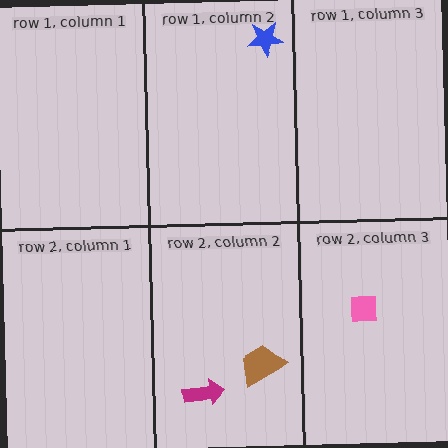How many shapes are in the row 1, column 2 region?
1.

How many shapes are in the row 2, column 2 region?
2.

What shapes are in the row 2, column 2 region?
The magenta arrow, the brown trapezoid.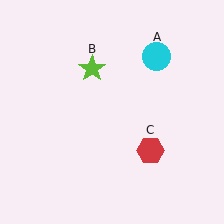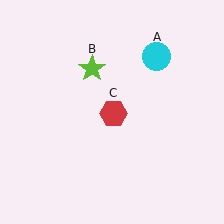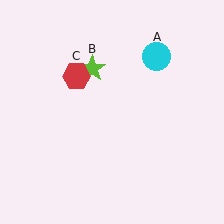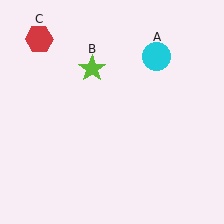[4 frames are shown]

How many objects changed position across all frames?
1 object changed position: red hexagon (object C).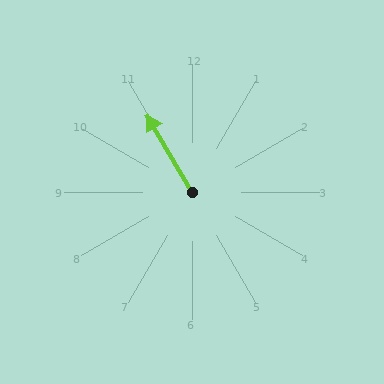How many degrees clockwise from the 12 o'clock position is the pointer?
Approximately 330 degrees.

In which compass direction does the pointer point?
Northwest.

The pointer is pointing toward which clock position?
Roughly 11 o'clock.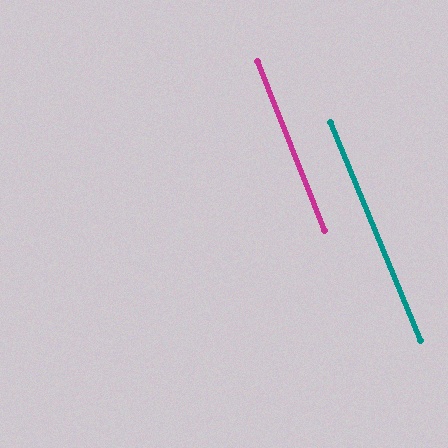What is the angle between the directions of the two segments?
Approximately 1 degree.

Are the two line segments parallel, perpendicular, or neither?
Parallel — their directions differ by only 0.9°.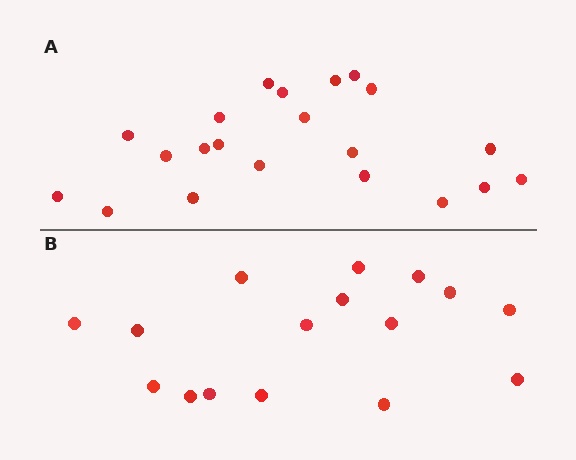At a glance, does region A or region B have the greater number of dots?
Region A (the top region) has more dots.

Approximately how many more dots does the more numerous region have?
Region A has about 5 more dots than region B.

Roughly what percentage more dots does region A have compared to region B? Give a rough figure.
About 30% more.